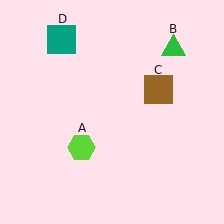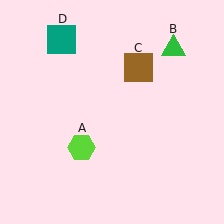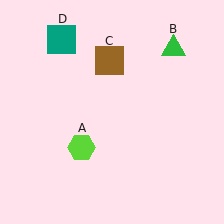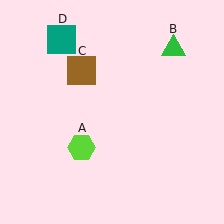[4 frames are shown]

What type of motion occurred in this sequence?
The brown square (object C) rotated counterclockwise around the center of the scene.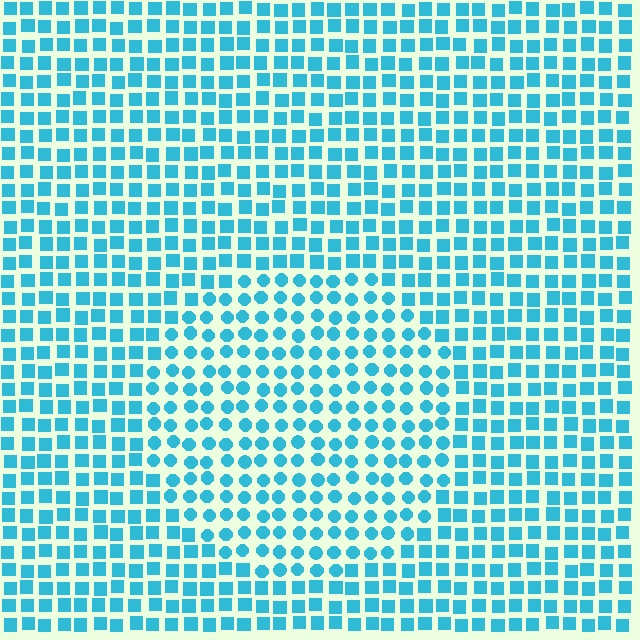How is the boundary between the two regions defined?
The boundary is defined by a change in element shape: circles inside vs. squares outside. All elements share the same color and spacing.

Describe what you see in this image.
The image is filled with small cyan elements arranged in a uniform grid. A circle-shaped region contains circles, while the surrounding area contains squares. The boundary is defined purely by the change in element shape.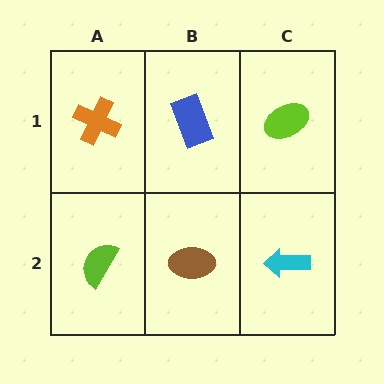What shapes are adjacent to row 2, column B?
A blue rectangle (row 1, column B), a lime semicircle (row 2, column A), a cyan arrow (row 2, column C).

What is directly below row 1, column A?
A lime semicircle.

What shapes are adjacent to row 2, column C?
A lime ellipse (row 1, column C), a brown ellipse (row 2, column B).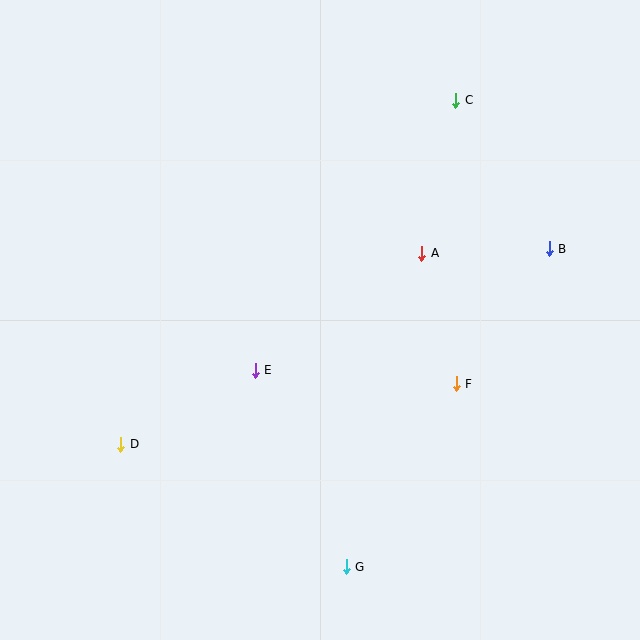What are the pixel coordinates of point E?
Point E is at (255, 370).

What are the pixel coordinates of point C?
Point C is at (456, 100).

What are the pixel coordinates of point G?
Point G is at (346, 567).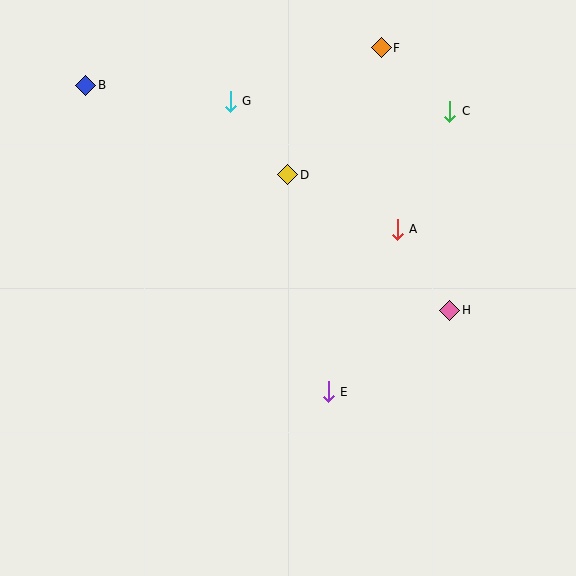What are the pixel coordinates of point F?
Point F is at (381, 48).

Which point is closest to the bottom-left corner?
Point E is closest to the bottom-left corner.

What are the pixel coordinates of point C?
Point C is at (450, 111).